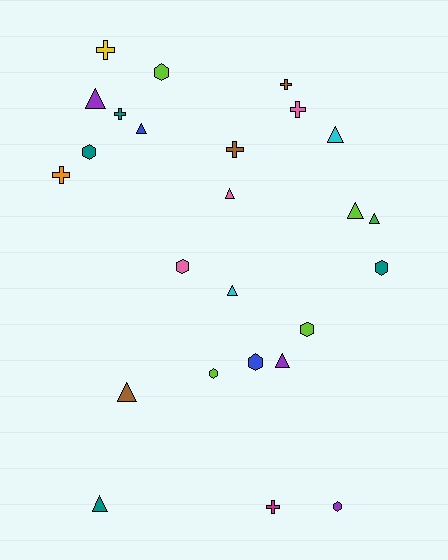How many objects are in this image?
There are 25 objects.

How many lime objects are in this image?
There are 4 lime objects.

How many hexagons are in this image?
There are 8 hexagons.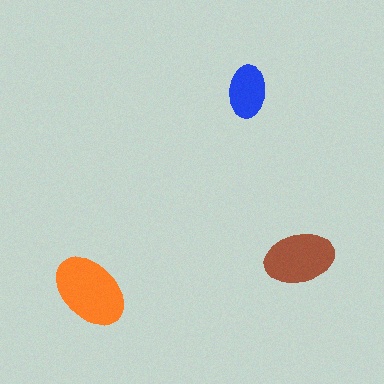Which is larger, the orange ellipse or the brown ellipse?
The orange one.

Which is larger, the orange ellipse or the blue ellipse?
The orange one.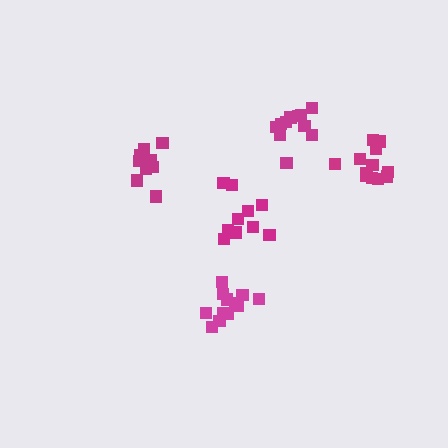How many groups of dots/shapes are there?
There are 5 groups.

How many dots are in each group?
Group 1: 9 dots, Group 2: 12 dots, Group 3: 12 dots, Group 4: 10 dots, Group 5: 12 dots (55 total).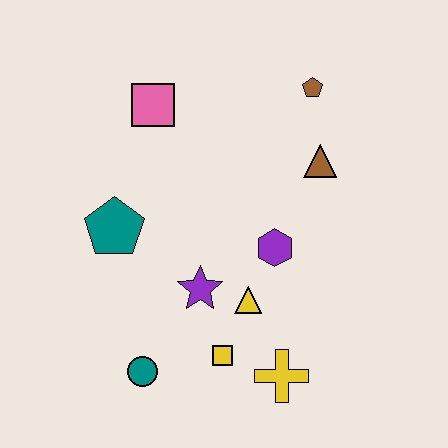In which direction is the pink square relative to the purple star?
The pink square is above the purple star.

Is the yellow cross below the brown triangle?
Yes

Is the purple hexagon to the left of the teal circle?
No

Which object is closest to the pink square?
The teal pentagon is closest to the pink square.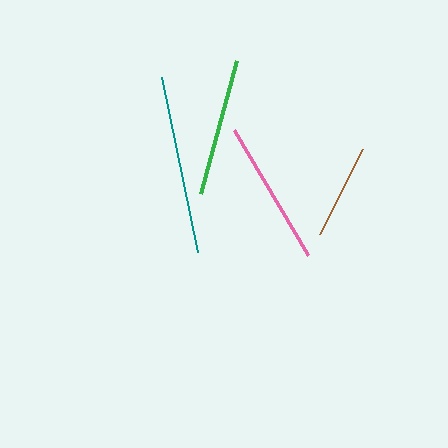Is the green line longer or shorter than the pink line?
The pink line is longer than the green line.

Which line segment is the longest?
The teal line is the longest at approximately 179 pixels.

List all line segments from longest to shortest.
From longest to shortest: teal, pink, green, brown.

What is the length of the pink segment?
The pink segment is approximately 145 pixels long.